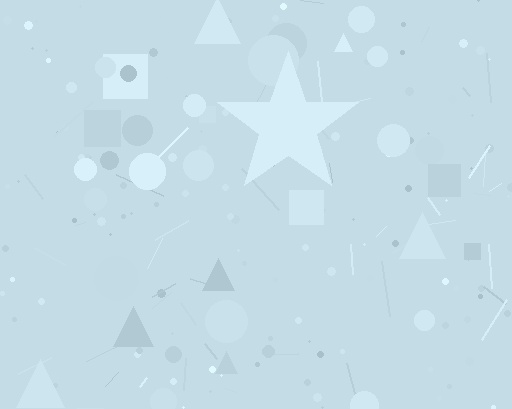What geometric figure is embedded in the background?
A star is embedded in the background.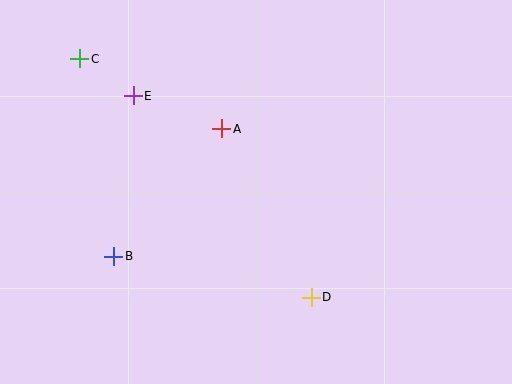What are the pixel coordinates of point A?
Point A is at (222, 129).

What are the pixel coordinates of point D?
Point D is at (311, 297).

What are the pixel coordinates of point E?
Point E is at (133, 96).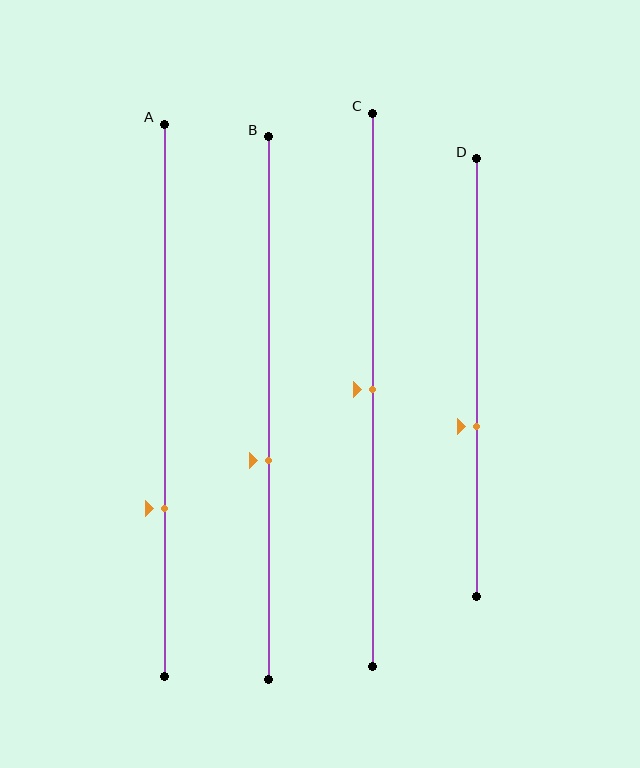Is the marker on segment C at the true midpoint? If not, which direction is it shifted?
Yes, the marker on segment C is at the true midpoint.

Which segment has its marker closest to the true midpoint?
Segment C has its marker closest to the true midpoint.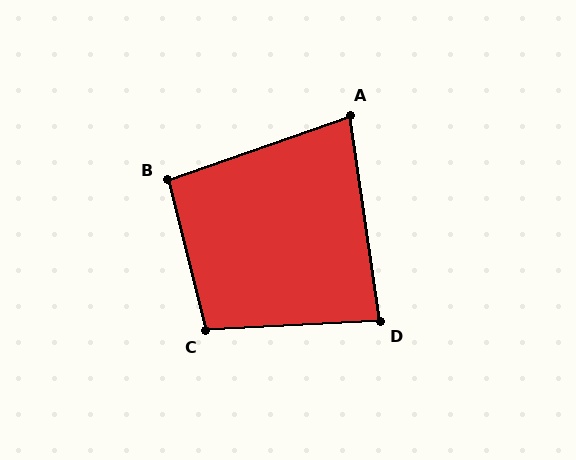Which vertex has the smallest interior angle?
A, at approximately 79 degrees.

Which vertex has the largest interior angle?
C, at approximately 101 degrees.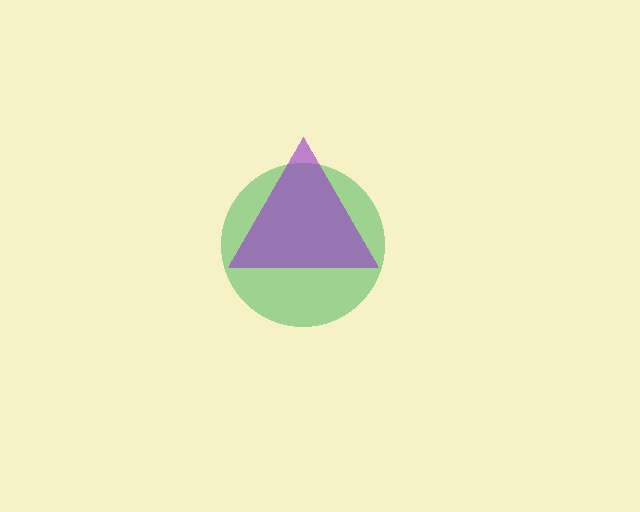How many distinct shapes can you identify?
There are 2 distinct shapes: a green circle, a purple triangle.